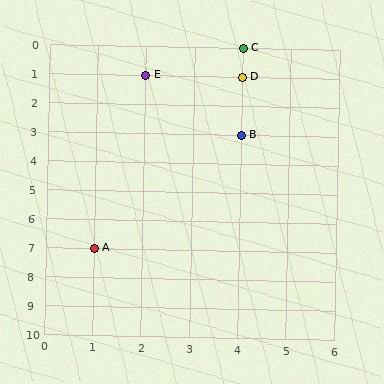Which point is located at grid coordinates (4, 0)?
Point C is at (4, 0).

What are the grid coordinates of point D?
Point D is at grid coordinates (4, 1).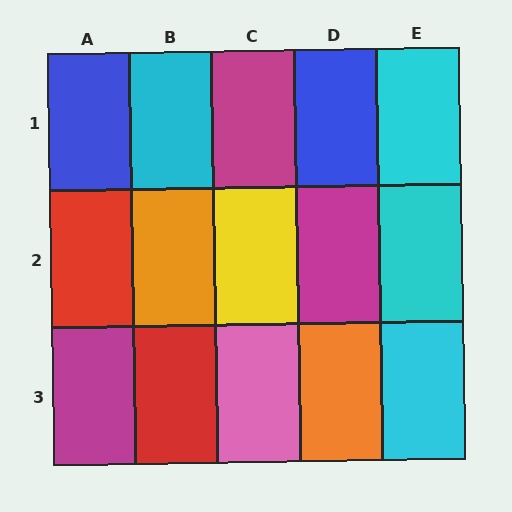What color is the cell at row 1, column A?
Blue.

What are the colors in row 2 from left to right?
Red, orange, yellow, magenta, cyan.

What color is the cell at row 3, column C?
Pink.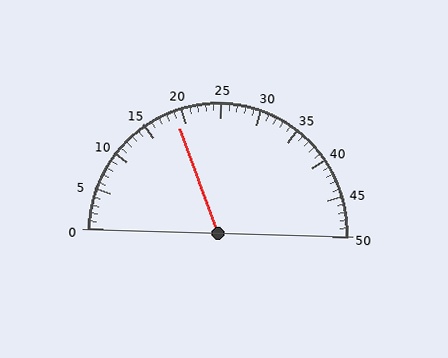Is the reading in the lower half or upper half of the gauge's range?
The reading is in the lower half of the range (0 to 50).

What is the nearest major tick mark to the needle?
The nearest major tick mark is 20.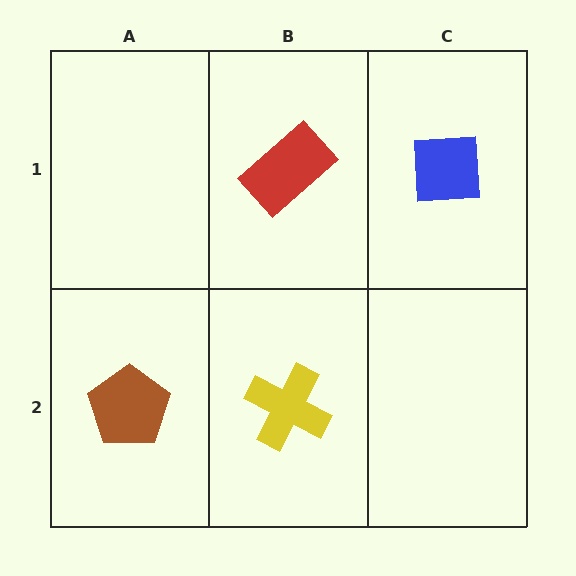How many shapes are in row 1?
2 shapes.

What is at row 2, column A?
A brown pentagon.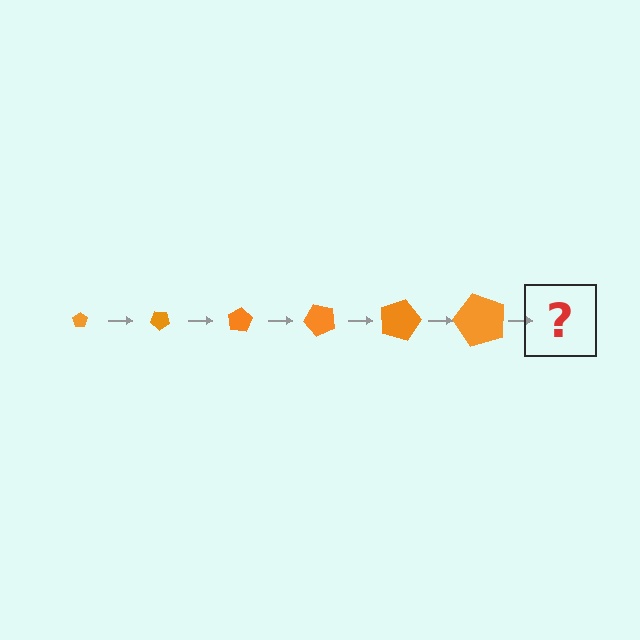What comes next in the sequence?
The next element should be a pentagon, larger than the previous one and rotated 240 degrees from the start.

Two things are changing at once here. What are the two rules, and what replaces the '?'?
The two rules are that the pentagon grows larger each step and it rotates 40 degrees each step. The '?' should be a pentagon, larger than the previous one and rotated 240 degrees from the start.